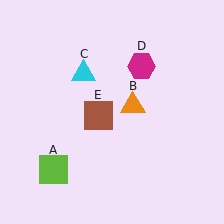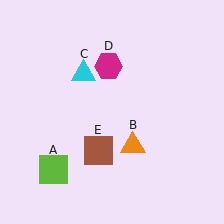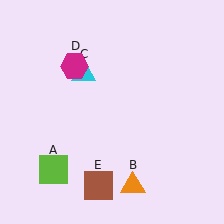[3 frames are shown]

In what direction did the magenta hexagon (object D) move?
The magenta hexagon (object D) moved left.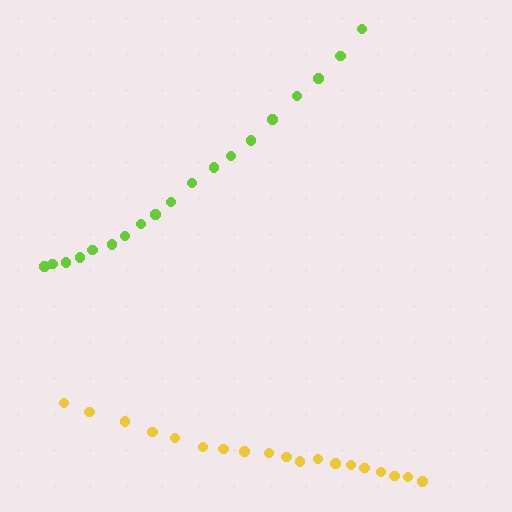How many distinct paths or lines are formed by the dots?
There are 2 distinct paths.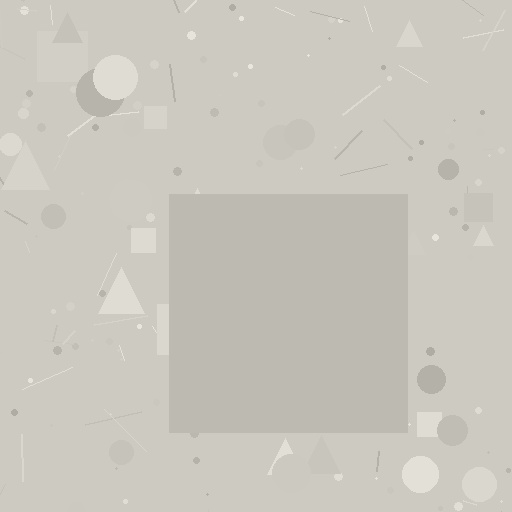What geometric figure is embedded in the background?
A square is embedded in the background.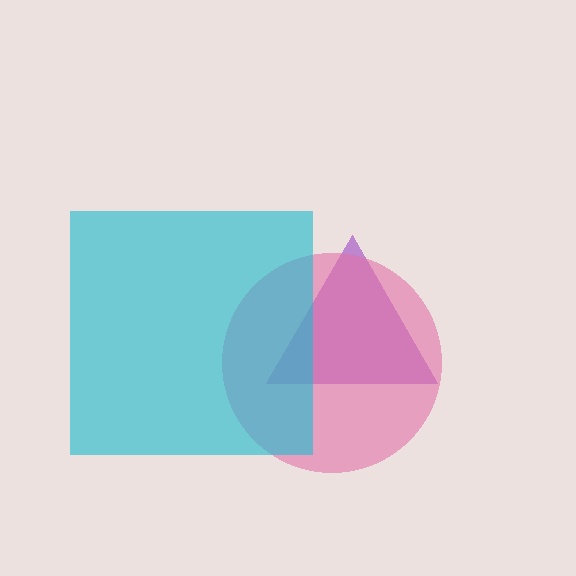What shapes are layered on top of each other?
The layered shapes are: a purple triangle, a pink circle, a cyan square.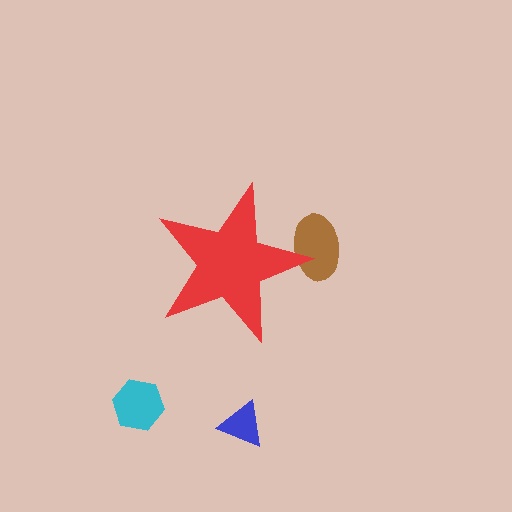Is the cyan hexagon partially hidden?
No, the cyan hexagon is fully visible.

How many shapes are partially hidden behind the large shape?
1 shape is partially hidden.